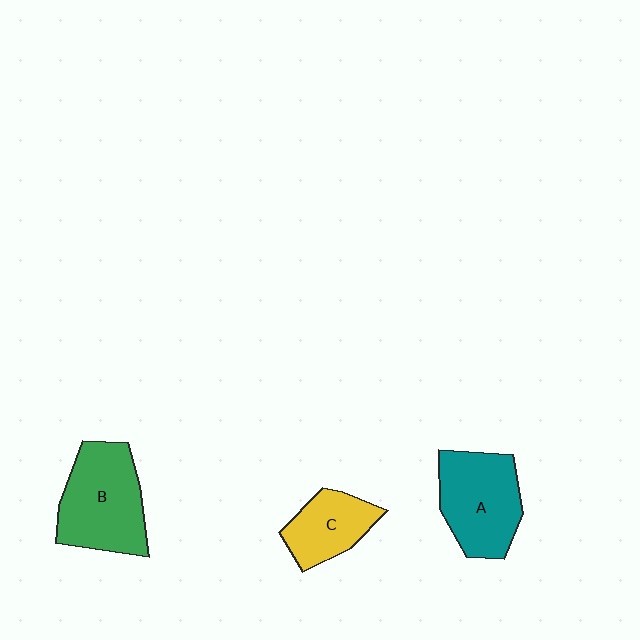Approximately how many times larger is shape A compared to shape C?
Approximately 1.5 times.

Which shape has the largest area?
Shape B (green).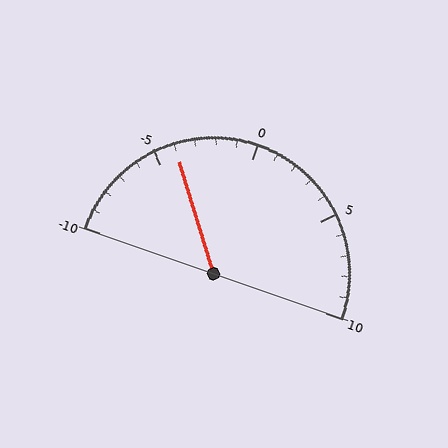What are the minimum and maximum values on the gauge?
The gauge ranges from -10 to 10.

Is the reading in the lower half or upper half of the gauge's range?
The reading is in the lower half of the range (-10 to 10).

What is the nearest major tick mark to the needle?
The nearest major tick mark is -5.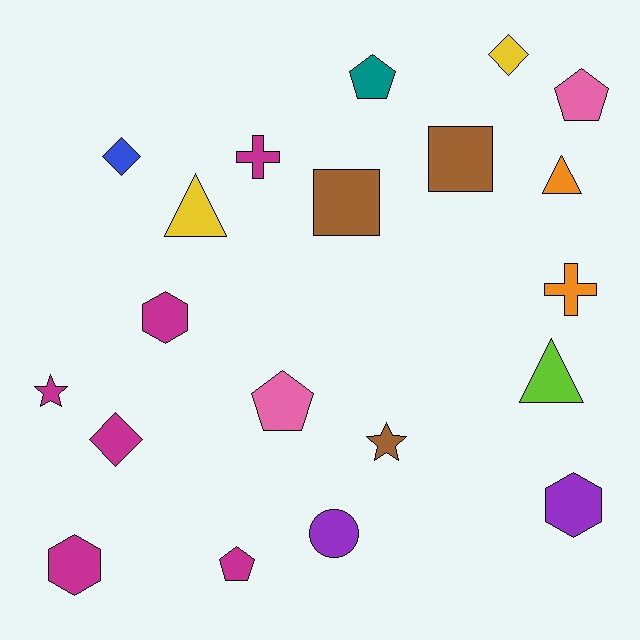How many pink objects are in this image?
There are 2 pink objects.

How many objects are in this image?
There are 20 objects.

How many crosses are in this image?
There are 2 crosses.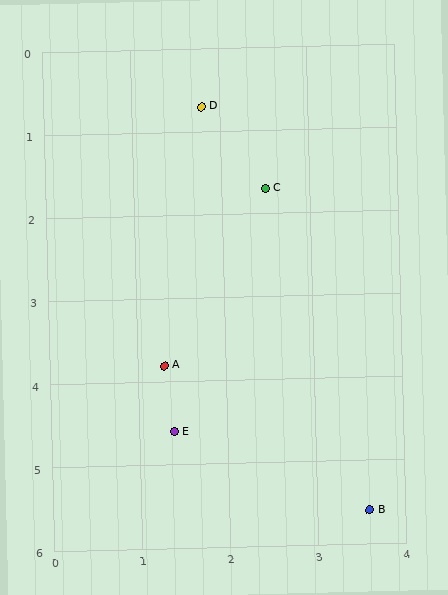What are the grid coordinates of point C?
Point C is at approximately (2.5, 1.7).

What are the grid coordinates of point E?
Point E is at approximately (1.4, 4.6).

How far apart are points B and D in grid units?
Points B and D are about 5.2 grid units apart.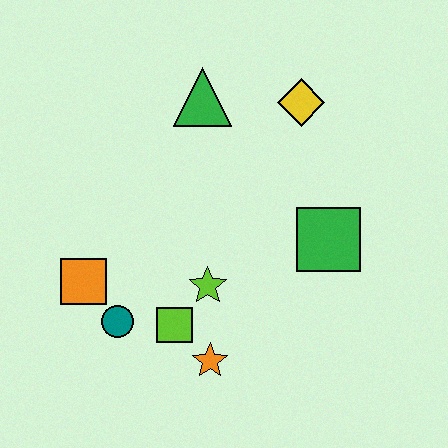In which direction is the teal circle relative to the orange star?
The teal circle is to the left of the orange star.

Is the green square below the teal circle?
No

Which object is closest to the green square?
The lime star is closest to the green square.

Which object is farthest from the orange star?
The yellow diamond is farthest from the orange star.